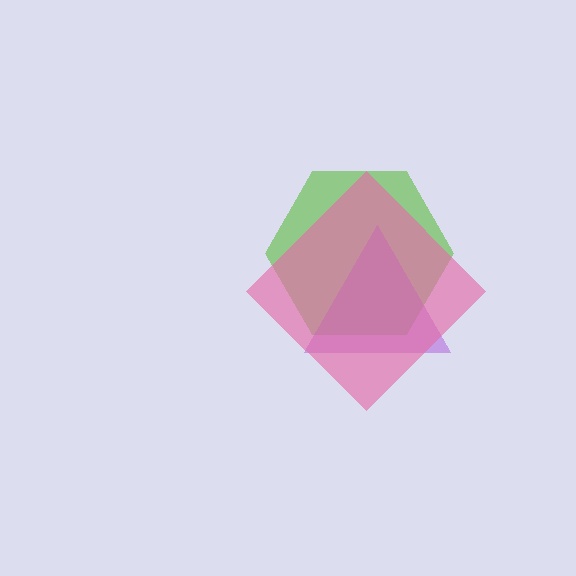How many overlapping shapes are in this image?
There are 3 overlapping shapes in the image.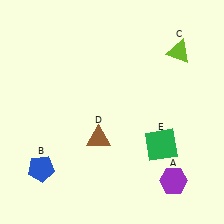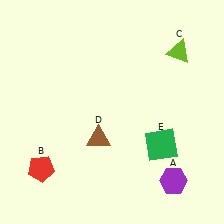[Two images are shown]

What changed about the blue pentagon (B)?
In Image 1, B is blue. In Image 2, it changed to red.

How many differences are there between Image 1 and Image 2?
There is 1 difference between the two images.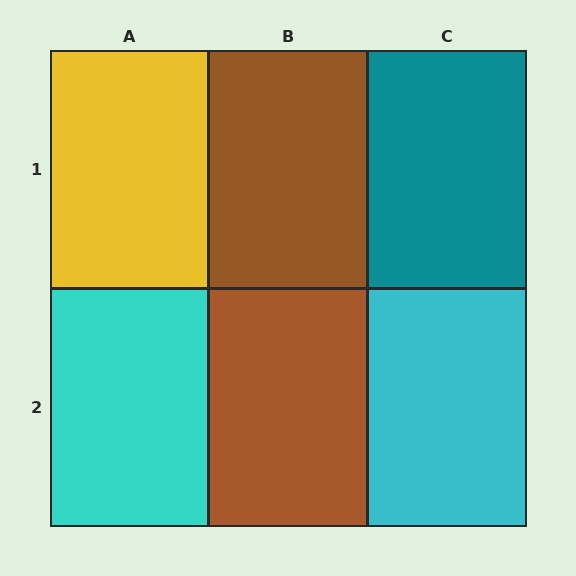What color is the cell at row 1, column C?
Teal.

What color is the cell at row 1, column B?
Brown.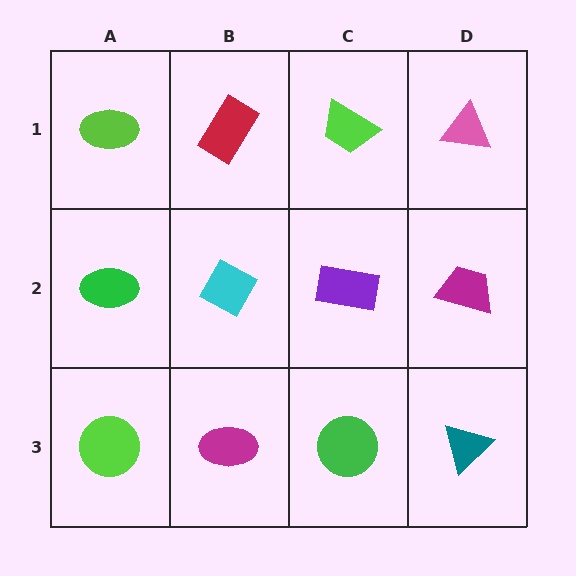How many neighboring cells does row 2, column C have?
4.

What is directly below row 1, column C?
A purple rectangle.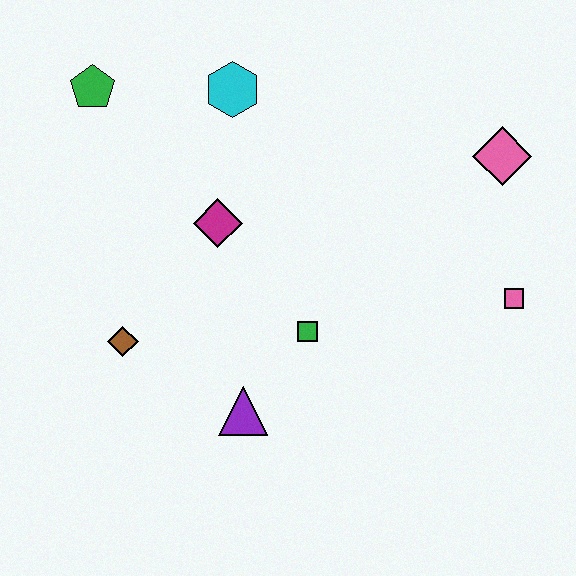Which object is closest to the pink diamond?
The pink square is closest to the pink diamond.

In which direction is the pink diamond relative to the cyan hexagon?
The pink diamond is to the right of the cyan hexagon.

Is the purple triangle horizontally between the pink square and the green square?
No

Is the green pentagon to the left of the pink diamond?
Yes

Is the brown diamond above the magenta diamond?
No